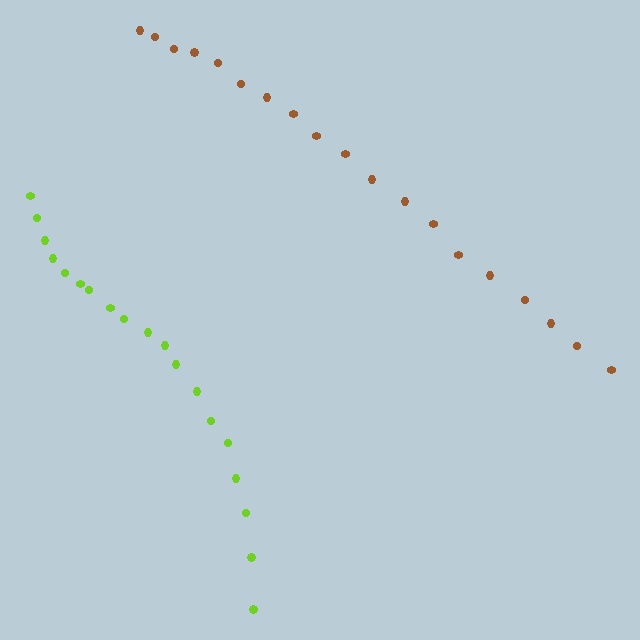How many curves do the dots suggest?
There are 2 distinct paths.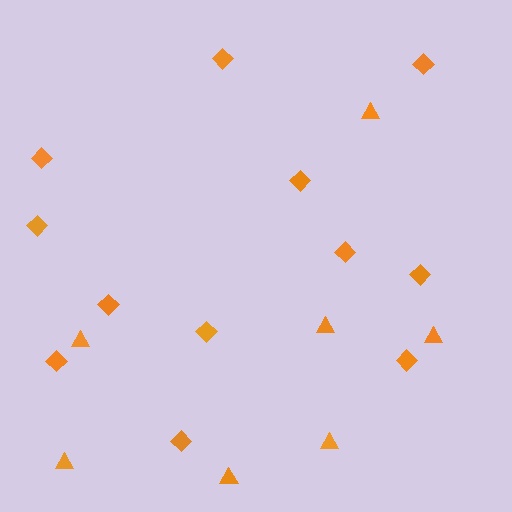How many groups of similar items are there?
There are 2 groups: one group of triangles (7) and one group of diamonds (12).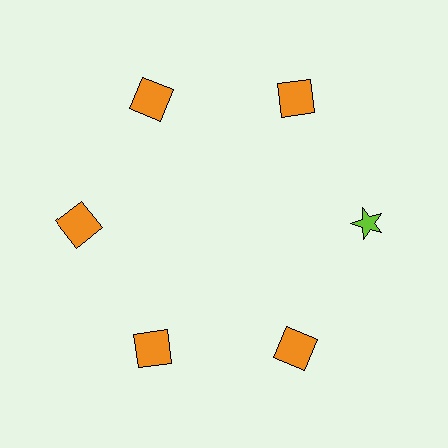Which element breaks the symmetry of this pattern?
The lime star at roughly the 3 o'clock position breaks the symmetry. All other shapes are orange squares.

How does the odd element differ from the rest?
It differs in both color (lime instead of orange) and shape (star instead of square).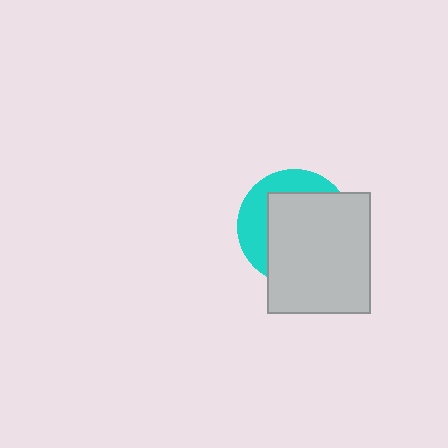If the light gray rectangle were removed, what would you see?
You would see the complete cyan circle.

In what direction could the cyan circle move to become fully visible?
The cyan circle could move toward the upper-left. That would shift it out from behind the light gray rectangle entirely.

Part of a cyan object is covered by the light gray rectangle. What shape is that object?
It is a circle.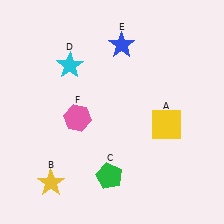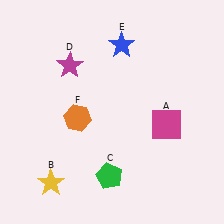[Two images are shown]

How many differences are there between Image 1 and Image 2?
There are 3 differences between the two images.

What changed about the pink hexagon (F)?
In Image 1, F is pink. In Image 2, it changed to orange.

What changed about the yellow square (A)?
In Image 1, A is yellow. In Image 2, it changed to magenta.